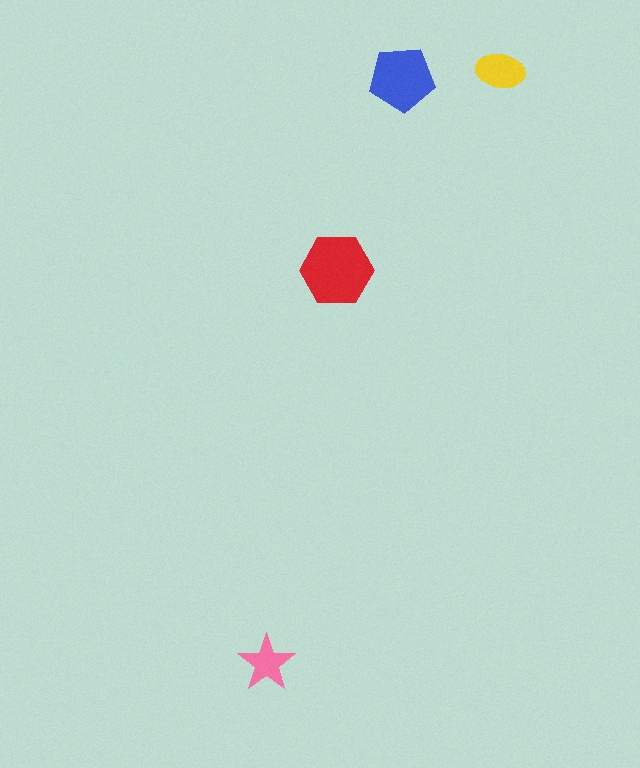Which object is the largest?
The red hexagon.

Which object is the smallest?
The pink star.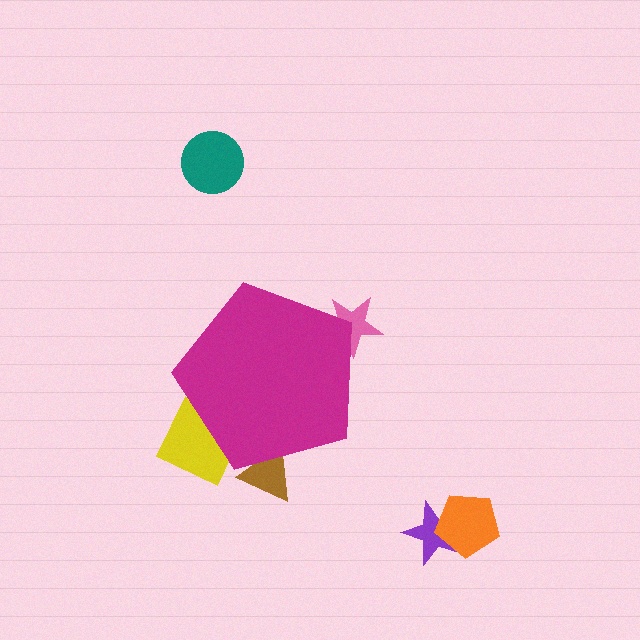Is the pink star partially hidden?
Yes, the pink star is partially hidden behind the magenta pentagon.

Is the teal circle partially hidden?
No, the teal circle is fully visible.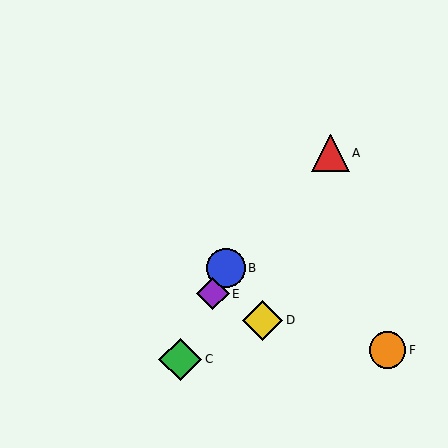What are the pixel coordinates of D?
Object D is at (262, 320).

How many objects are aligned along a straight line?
3 objects (B, C, E) are aligned along a straight line.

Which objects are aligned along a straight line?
Objects B, C, E are aligned along a straight line.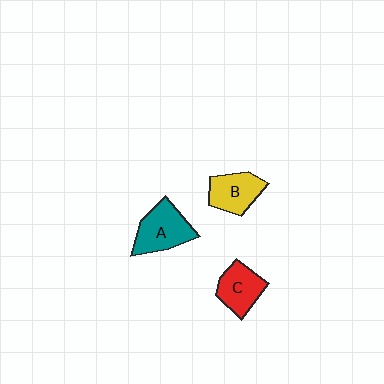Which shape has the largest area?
Shape A (teal).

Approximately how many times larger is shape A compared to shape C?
Approximately 1.3 times.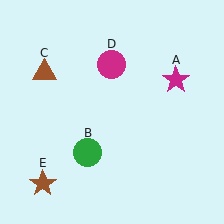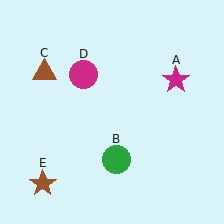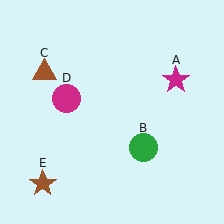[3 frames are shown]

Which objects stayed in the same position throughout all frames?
Magenta star (object A) and brown triangle (object C) and brown star (object E) remained stationary.